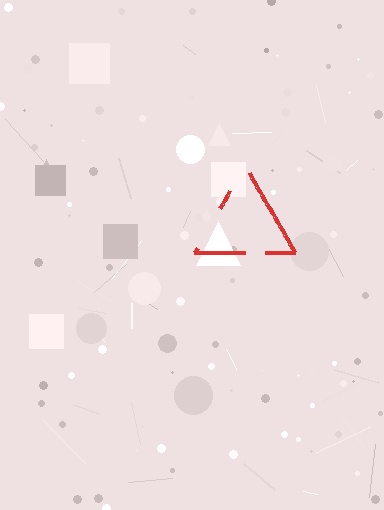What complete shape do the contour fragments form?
The contour fragments form a triangle.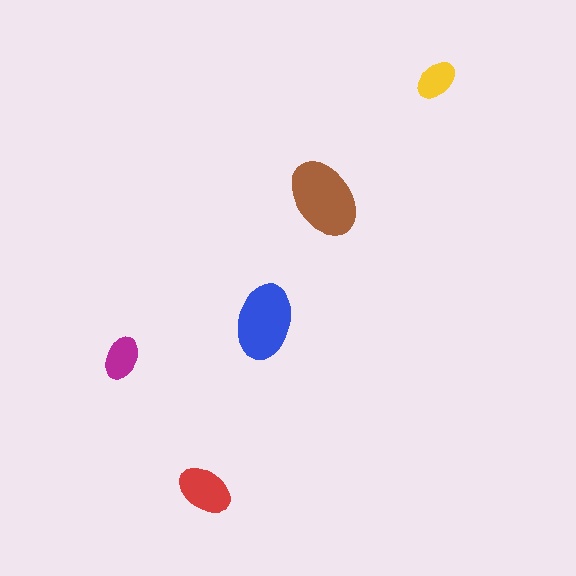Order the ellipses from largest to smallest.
the brown one, the blue one, the red one, the magenta one, the yellow one.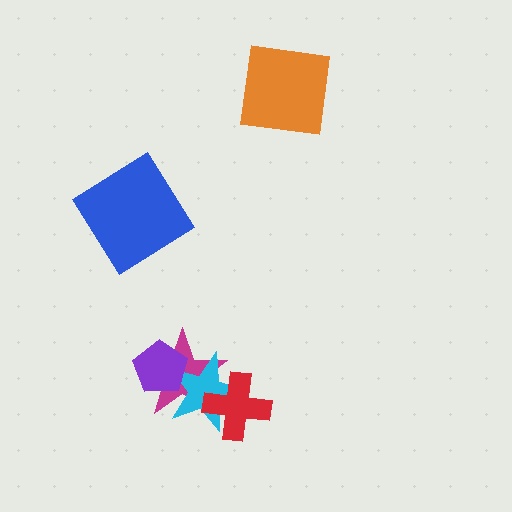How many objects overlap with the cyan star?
3 objects overlap with the cyan star.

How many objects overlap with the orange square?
0 objects overlap with the orange square.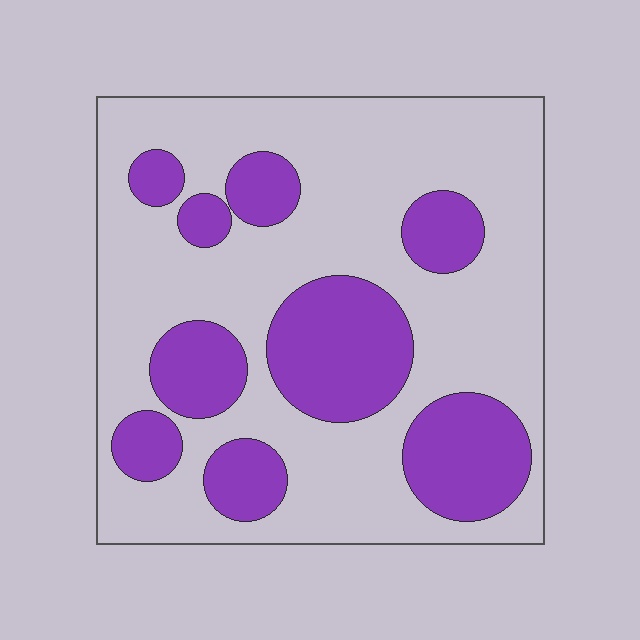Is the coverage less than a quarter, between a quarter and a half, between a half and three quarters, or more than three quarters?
Between a quarter and a half.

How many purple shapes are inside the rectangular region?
9.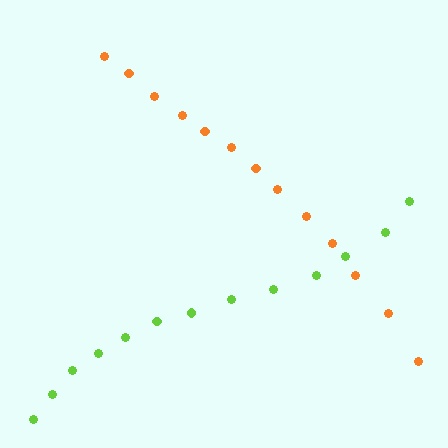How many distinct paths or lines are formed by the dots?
There are 2 distinct paths.